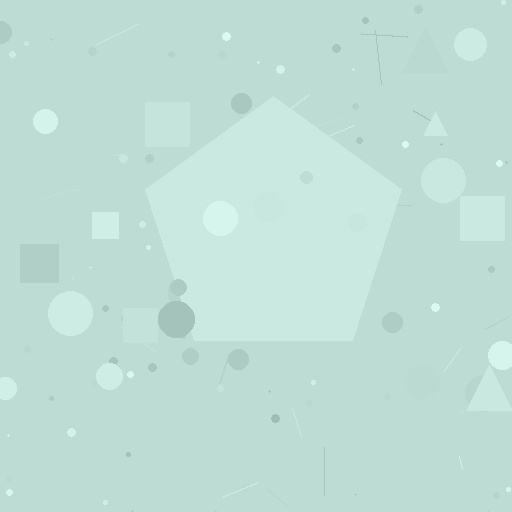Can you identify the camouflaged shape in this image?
The camouflaged shape is a pentagon.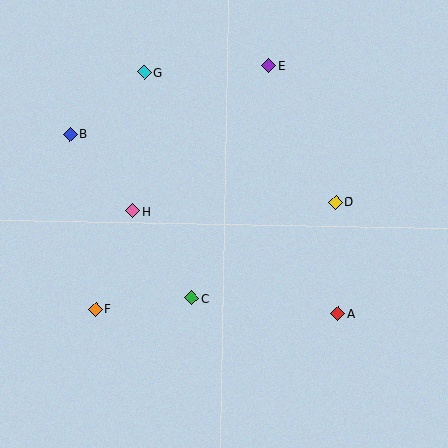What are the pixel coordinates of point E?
Point E is at (269, 66).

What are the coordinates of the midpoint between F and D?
The midpoint between F and D is at (216, 256).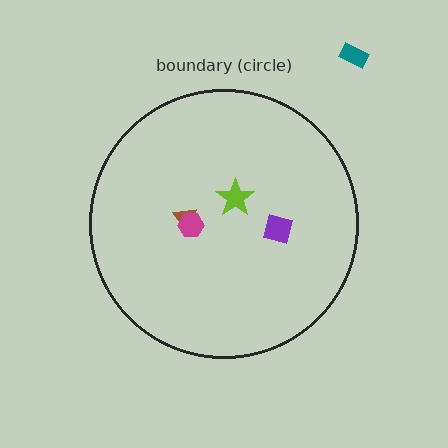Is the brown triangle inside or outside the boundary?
Inside.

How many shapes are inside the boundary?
4 inside, 1 outside.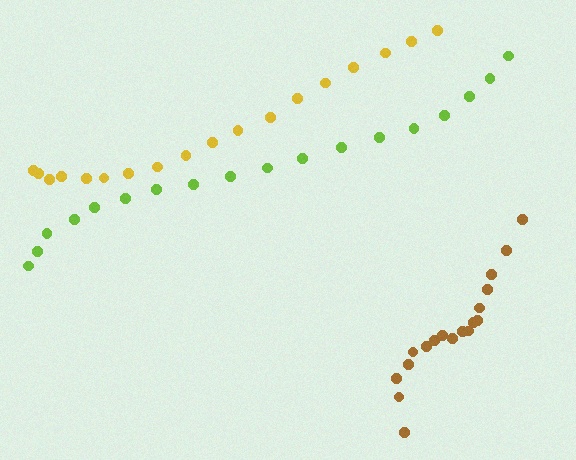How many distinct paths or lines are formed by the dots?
There are 3 distinct paths.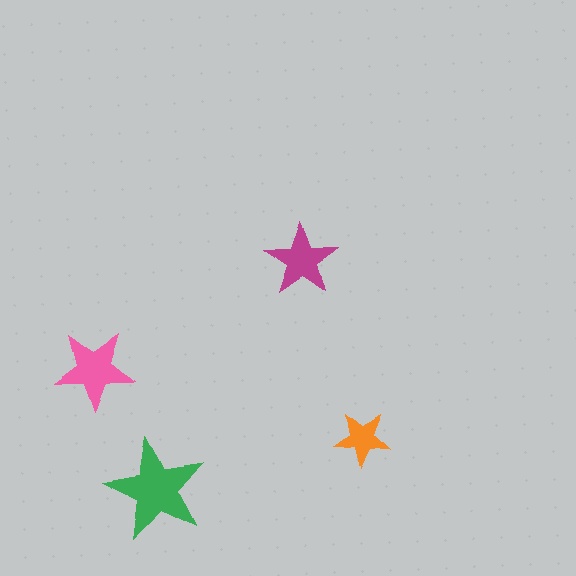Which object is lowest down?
The green star is bottommost.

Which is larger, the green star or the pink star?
The green one.